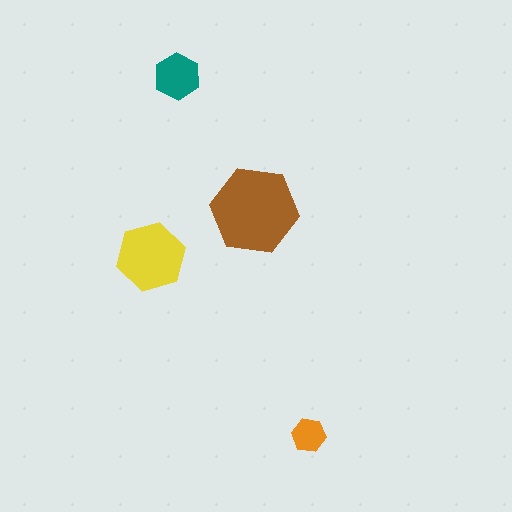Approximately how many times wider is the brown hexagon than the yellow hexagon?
About 1.5 times wider.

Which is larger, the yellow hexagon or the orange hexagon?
The yellow one.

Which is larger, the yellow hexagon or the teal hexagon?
The yellow one.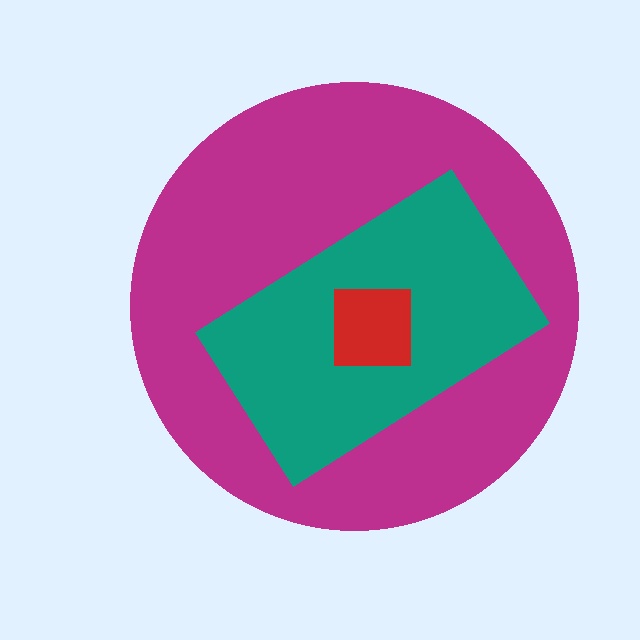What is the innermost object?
The red square.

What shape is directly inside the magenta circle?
The teal rectangle.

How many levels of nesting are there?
3.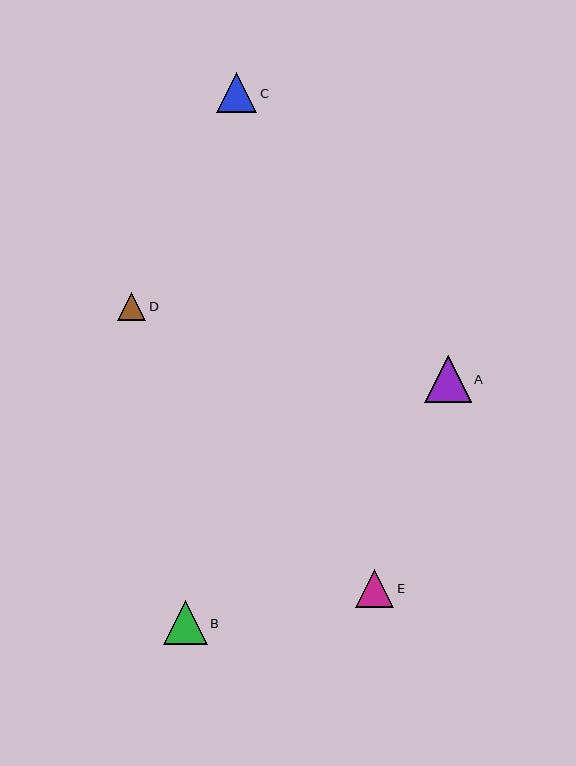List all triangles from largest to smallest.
From largest to smallest: A, B, C, E, D.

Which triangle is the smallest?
Triangle D is the smallest with a size of approximately 28 pixels.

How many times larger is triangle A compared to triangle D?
Triangle A is approximately 1.7 times the size of triangle D.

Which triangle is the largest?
Triangle A is the largest with a size of approximately 47 pixels.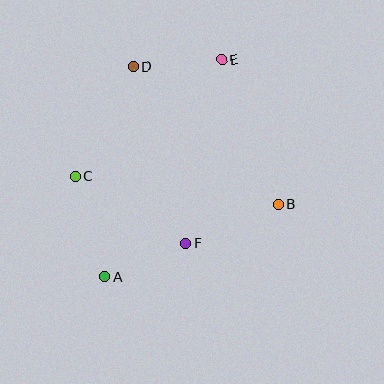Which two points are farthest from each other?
Points A and E are farthest from each other.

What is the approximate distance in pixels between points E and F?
The distance between E and F is approximately 187 pixels.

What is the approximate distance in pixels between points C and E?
The distance between C and E is approximately 188 pixels.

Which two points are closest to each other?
Points A and F are closest to each other.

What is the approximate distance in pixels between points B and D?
The distance between B and D is approximately 200 pixels.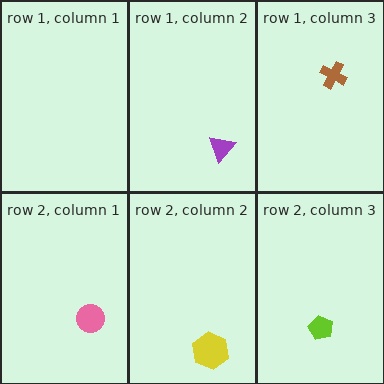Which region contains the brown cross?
The row 1, column 3 region.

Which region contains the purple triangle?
The row 1, column 2 region.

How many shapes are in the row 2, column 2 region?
1.